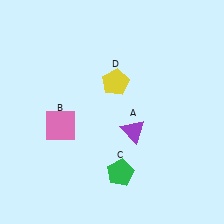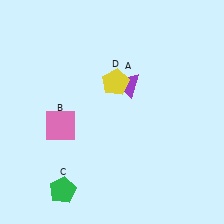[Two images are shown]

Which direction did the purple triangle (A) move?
The purple triangle (A) moved up.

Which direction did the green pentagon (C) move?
The green pentagon (C) moved left.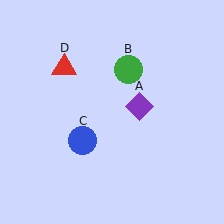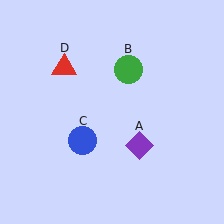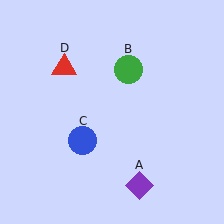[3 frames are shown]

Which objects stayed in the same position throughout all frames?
Green circle (object B) and blue circle (object C) and red triangle (object D) remained stationary.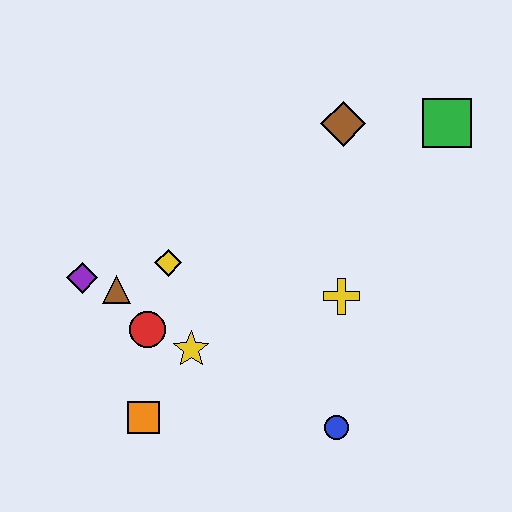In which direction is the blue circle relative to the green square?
The blue circle is below the green square.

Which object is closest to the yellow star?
The red circle is closest to the yellow star.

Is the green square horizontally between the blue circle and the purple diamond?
No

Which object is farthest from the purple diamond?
The green square is farthest from the purple diamond.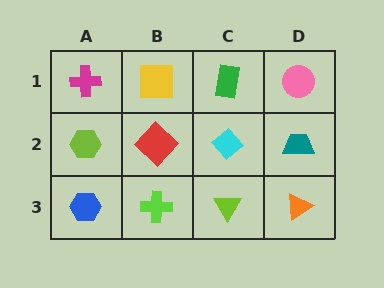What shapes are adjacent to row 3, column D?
A teal trapezoid (row 2, column D), a lime triangle (row 3, column C).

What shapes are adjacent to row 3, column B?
A red diamond (row 2, column B), a blue hexagon (row 3, column A), a lime triangle (row 3, column C).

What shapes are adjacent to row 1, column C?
A cyan diamond (row 2, column C), a yellow square (row 1, column B), a pink circle (row 1, column D).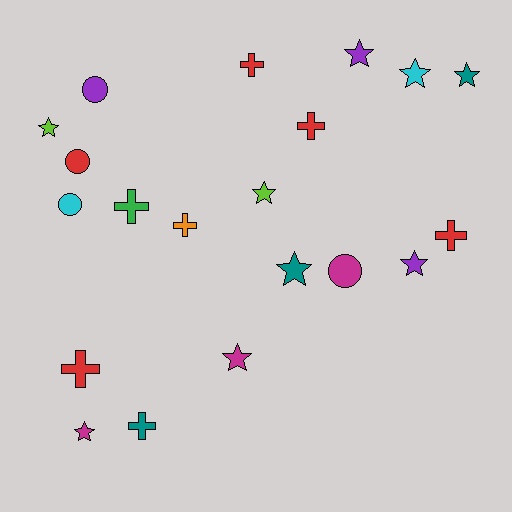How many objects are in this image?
There are 20 objects.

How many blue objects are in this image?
There are no blue objects.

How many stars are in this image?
There are 9 stars.